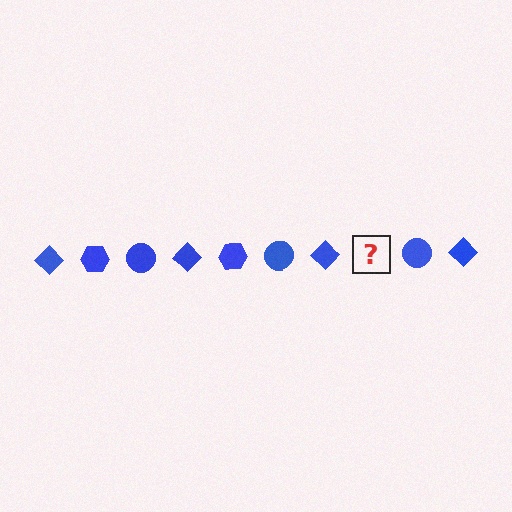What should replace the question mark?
The question mark should be replaced with a blue hexagon.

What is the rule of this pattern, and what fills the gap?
The rule is that the pattern cycles through diamond, hexagon, circle shapes in blue. The gap should be filled with a blue hexagon.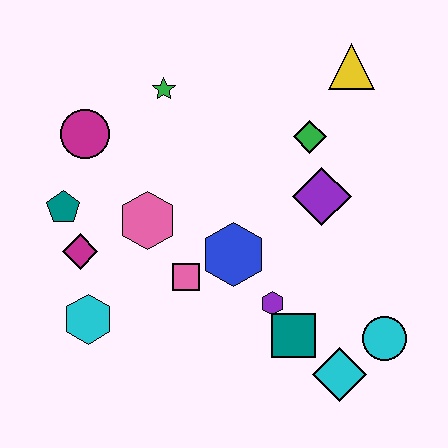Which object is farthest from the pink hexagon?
The cyan circle is farthest from the pink hexagon.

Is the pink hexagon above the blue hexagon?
Yes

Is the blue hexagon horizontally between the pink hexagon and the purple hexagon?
Yes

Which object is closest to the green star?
The magenta circle is closest to the green star.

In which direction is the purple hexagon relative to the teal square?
The purple hexagon is above the teal square.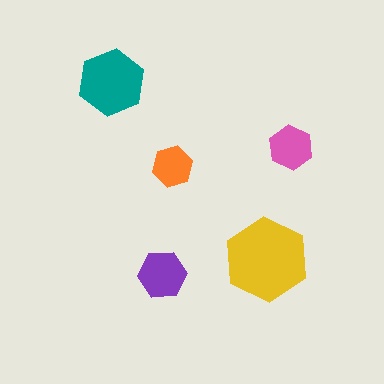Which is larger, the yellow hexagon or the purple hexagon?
The yellow one.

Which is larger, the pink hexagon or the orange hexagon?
The pink one.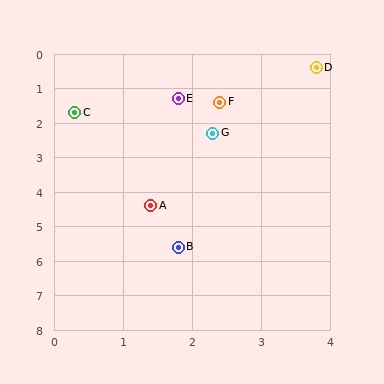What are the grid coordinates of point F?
Point F is at approximately (2.4, 1.4).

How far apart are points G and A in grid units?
Points G and A are about 2.3 grid units apart.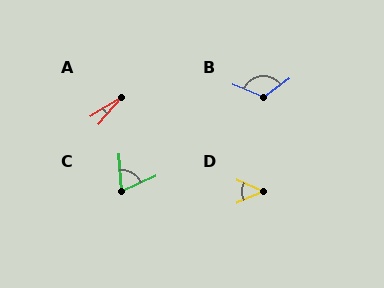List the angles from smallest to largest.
A (18°), D (48°), C (69°), B (120°).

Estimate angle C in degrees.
Approximately 69 degrees.